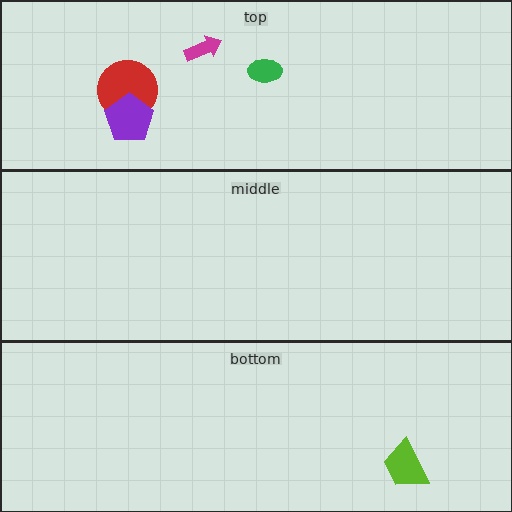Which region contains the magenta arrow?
The top region.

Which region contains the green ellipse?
The top region.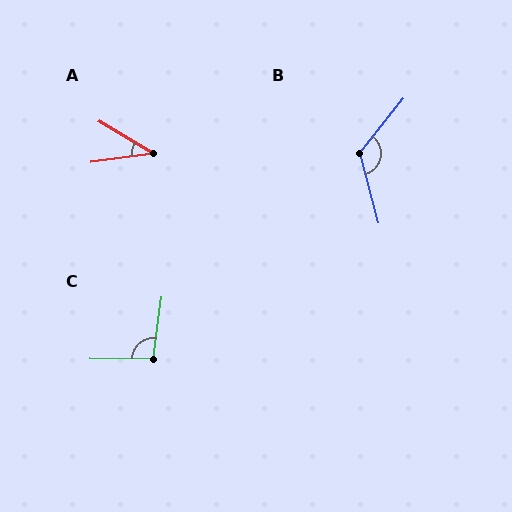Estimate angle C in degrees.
Approximately 97 degrees.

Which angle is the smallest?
A, at approximately 39 degrees.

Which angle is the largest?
B, at approximately 127 degrees.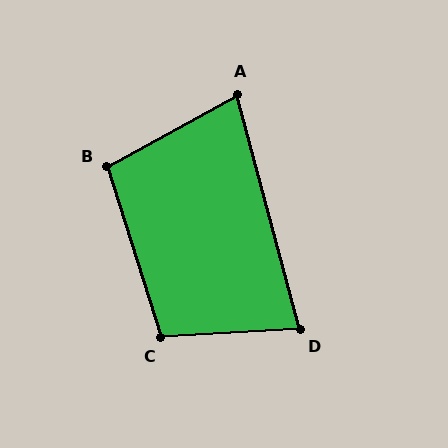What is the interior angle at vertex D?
Approximately 78 degrees (acute).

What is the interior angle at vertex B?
Approximately 102 degrees (obtuse).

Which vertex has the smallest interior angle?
A, at approximately 76 degrees.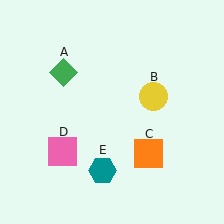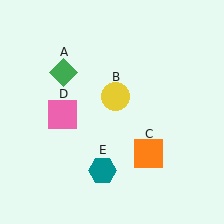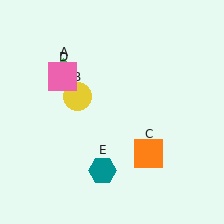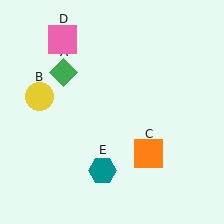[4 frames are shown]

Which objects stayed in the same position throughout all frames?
Green diamond (object A) and orange square (object C) and teal hexagon (object E) remained stationary.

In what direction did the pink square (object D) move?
The pink square (object D) moved up.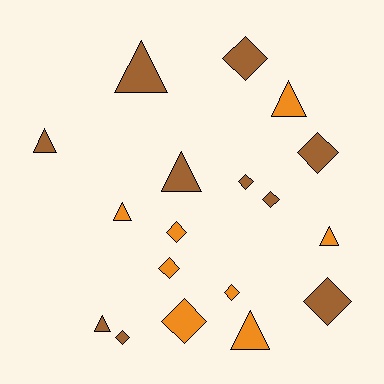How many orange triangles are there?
There are 4 orange triangles.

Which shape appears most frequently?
Diamond, with 10 objects.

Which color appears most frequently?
Brown, with 10 objects.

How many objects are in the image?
There are 18 objects.